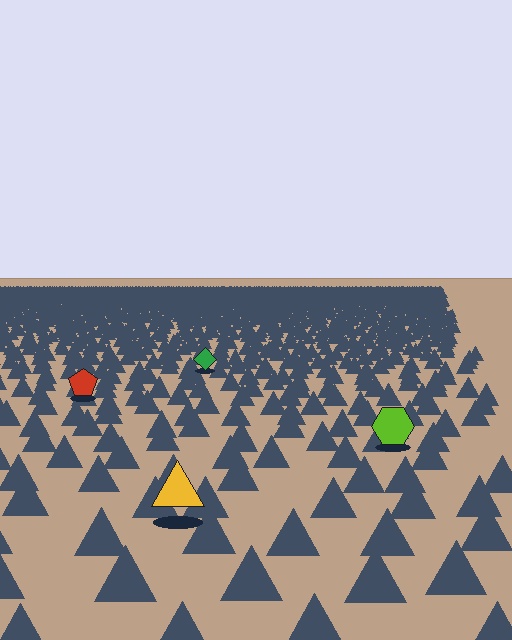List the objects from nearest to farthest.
From nearest to farthest: the yellow triangle, the lime hexagon, the red pentagon, the green diamond.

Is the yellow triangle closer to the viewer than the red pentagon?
Yes. The yellow triangle is closer — you can tell from the texture gradient: the ground texture is coarser near it.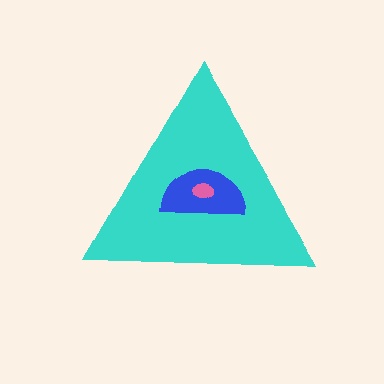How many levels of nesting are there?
3.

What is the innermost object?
The pink ellipse.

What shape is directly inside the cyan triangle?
The blue semicircle.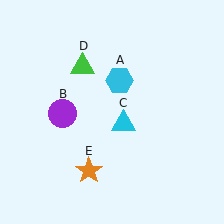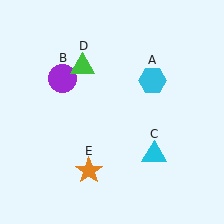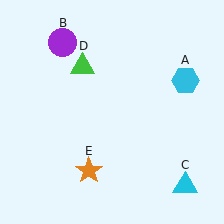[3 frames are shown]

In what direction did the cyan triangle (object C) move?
The cyan triangle (object C) moved down and to the right.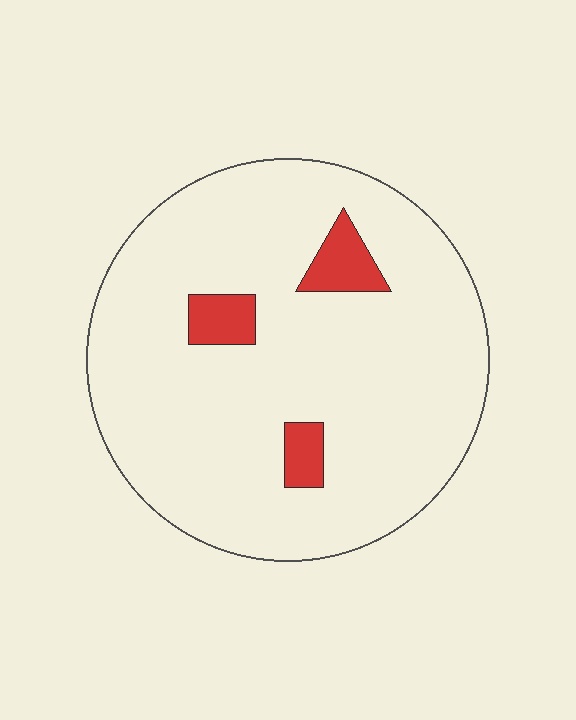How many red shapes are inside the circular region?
3.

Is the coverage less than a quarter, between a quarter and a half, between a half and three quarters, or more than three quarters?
Less than a quarter.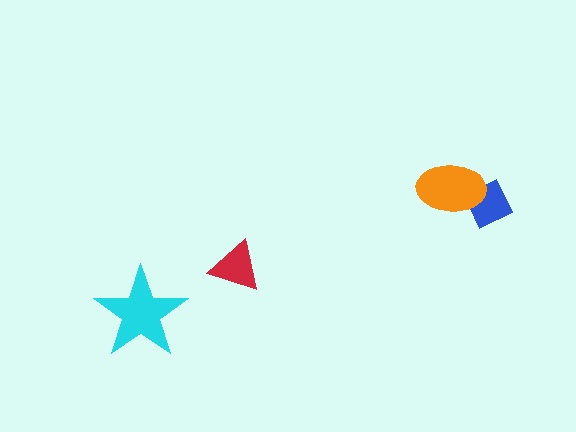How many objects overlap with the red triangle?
0 objects overlap with the red triangle.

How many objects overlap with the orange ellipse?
1 object overlaps with the orange ellipse.